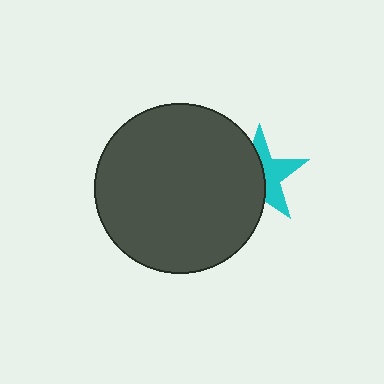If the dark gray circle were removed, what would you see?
You would see the complete cyan star.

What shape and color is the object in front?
The object in front is a dark gray circle.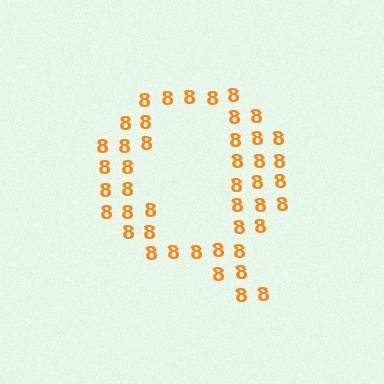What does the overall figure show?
The overall figure shows the letter Q.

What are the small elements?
The small elements are digit 8's.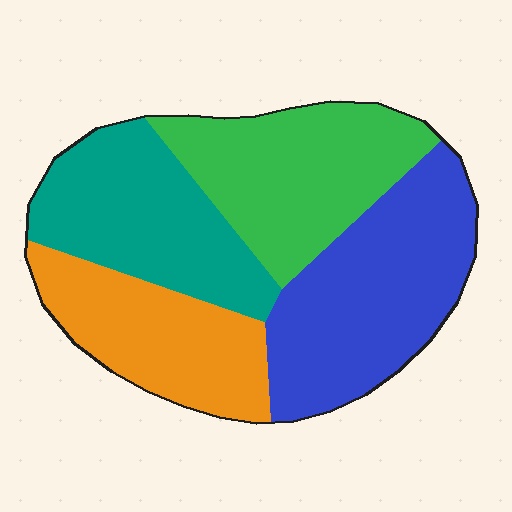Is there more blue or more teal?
Blue.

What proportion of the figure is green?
Green covers around 25% of the figure.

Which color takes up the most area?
Blue, at roughly 30%.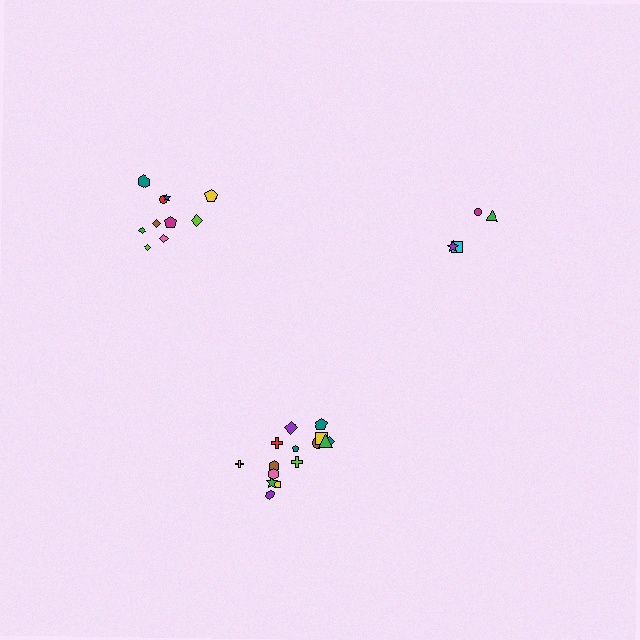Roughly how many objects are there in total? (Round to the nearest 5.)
Roughly 30 objects in total.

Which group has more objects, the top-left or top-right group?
The top-left group.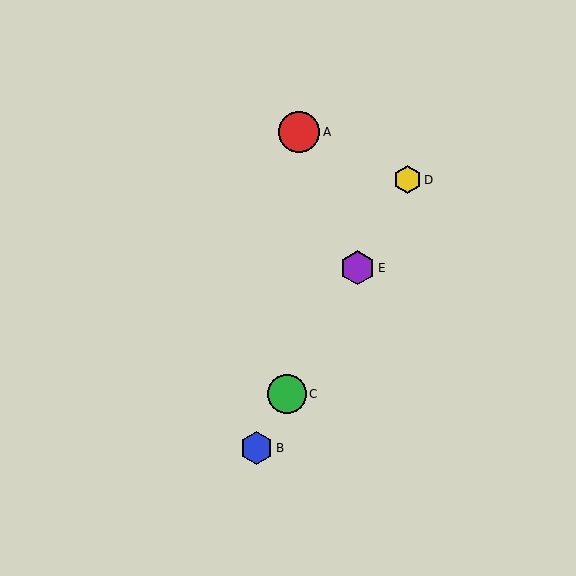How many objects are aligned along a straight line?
4 objects (B, C, D, E) are aligned along a straight line.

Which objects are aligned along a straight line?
Objects B, C, D, E are aligned along a straight line.